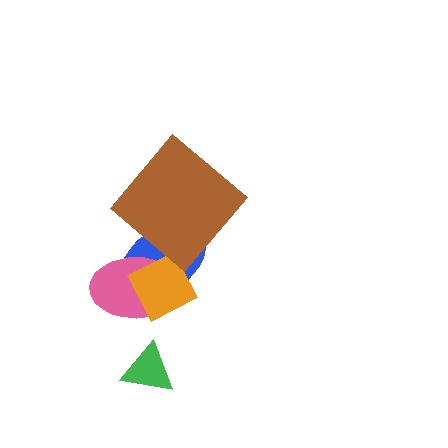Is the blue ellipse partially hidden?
Yes, it is partially covered by another shape.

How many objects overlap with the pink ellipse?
2 objects overlap with the pink ellipse.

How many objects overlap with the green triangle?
0 objects overlap with the green triangle.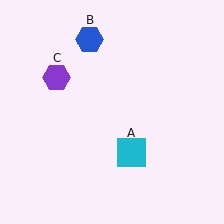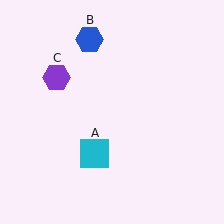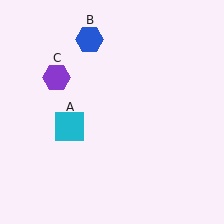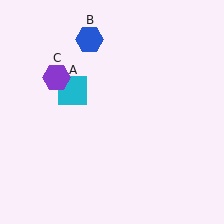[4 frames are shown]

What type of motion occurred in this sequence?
The cyan square (object A) rotated clockwise around the center of the scene.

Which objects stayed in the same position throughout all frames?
Blue hexagon (object B) and purple hexagon (object C) remained stationary.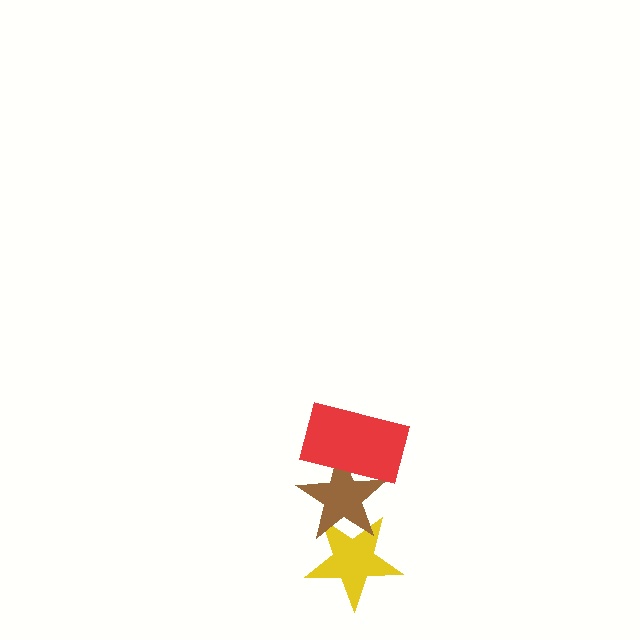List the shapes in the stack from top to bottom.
From top to bottom: the red rectangle, the brown star, the yellow star.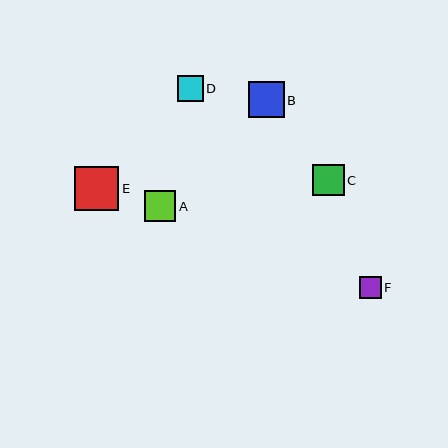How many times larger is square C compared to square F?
Square C is approximately 1.4 times the size of square F.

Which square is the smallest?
Square F is the smallest with a size of approximately 22 pixels.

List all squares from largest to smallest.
From largest to smallest: E, B, C, A, D, F.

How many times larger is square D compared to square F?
Square D is approximately 1.2 times the size of square F.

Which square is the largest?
Square E is the largest with a size of approximately 44 pixels.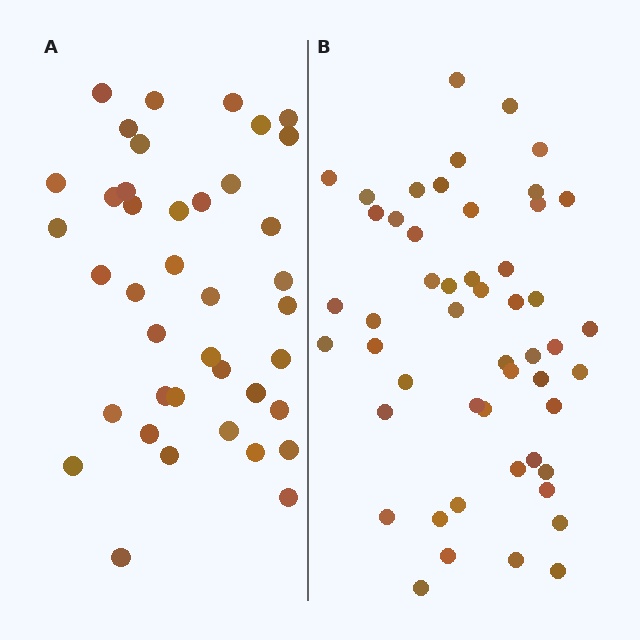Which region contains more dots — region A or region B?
Region B (the right region) has more dots.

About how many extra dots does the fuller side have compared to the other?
Region B has roughly 12 or so more dots than region A.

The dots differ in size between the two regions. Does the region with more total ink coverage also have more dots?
No. Region A has more total ink coverage because its dots are larger, but region B actually contains more individual dots. Total area can be misleading — the number of items is what matters here.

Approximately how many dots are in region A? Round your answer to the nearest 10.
About 40 dots.